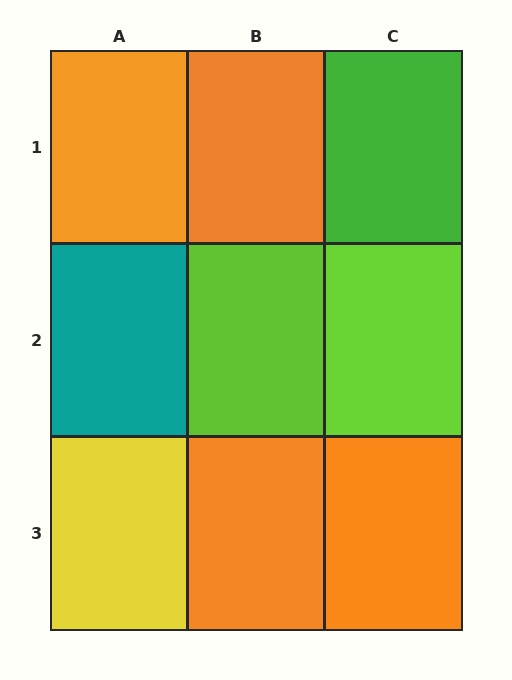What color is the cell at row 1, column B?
Orange.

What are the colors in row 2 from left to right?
Teal, lime, lime.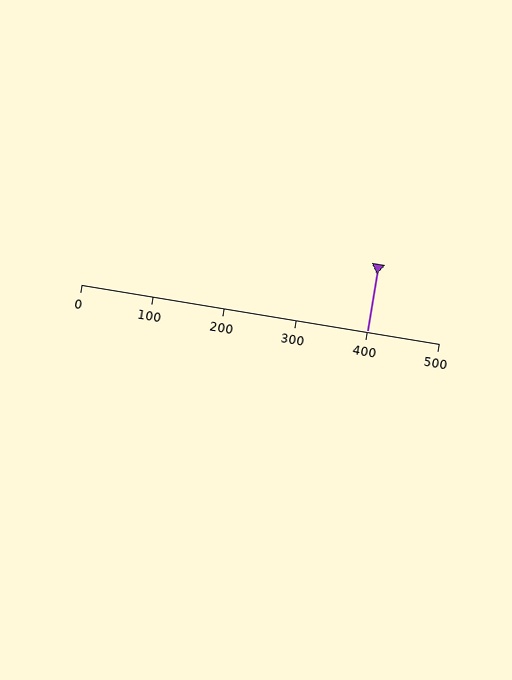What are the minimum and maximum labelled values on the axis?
The axis runs from 0 to 500.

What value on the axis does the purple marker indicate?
The marker indicates approximately 400.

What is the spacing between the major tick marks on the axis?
The major ticks are spaced 100 apart.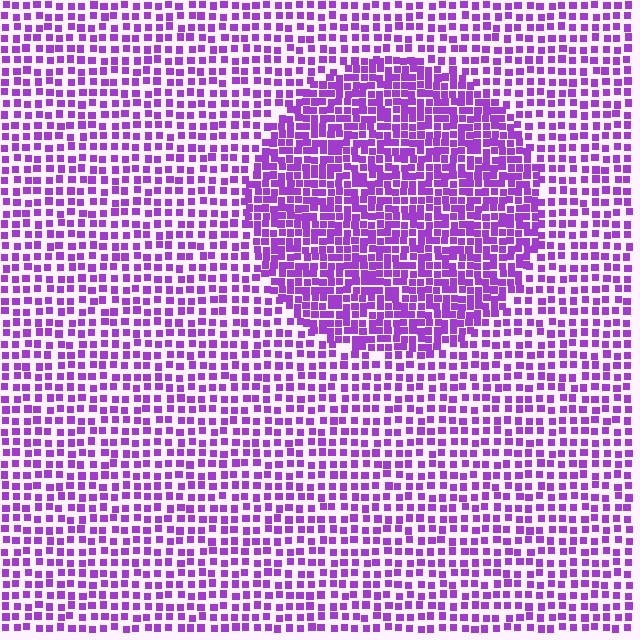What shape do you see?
I see a circle.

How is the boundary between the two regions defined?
The boundary is defined by a change in element density (approximately 1.8x ratio). All elements are the same color, size, and shape.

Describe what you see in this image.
The image contains small purple elements arranged at two different densities. A circle-shaped region is visible where the elements are more densely packed than the surrounding area.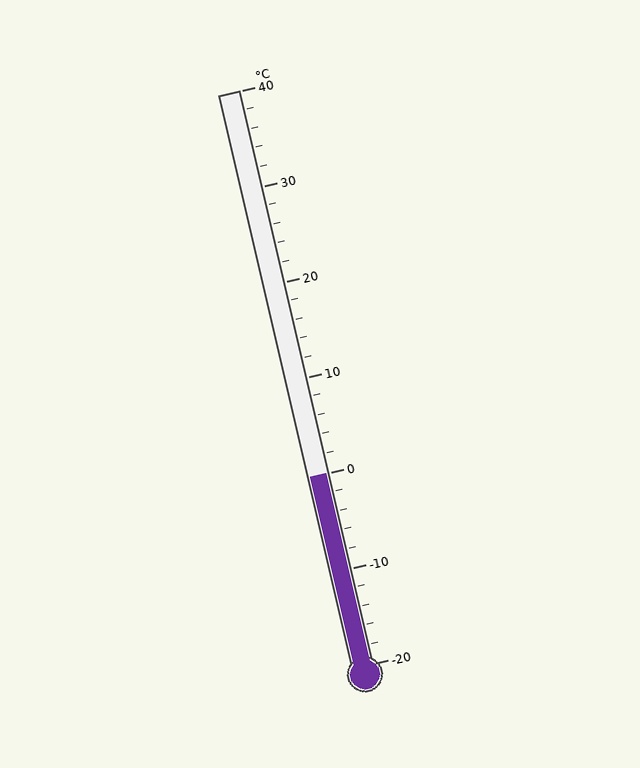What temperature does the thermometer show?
The thermometer shows approximately 0°C.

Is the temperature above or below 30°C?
The temperature is below 30°C.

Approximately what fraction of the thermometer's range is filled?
The thermometer is filled to approximately 35% of its range.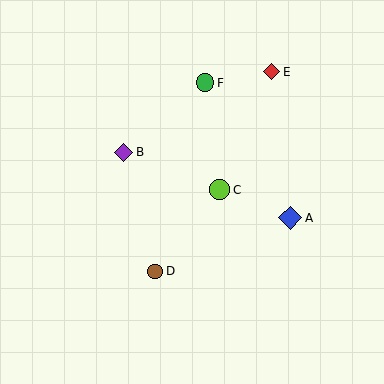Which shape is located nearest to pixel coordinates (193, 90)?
The green circle (labeled F) at (205, 83) is nearest to that location.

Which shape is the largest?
The blue diamond (labeled A) is the largest.